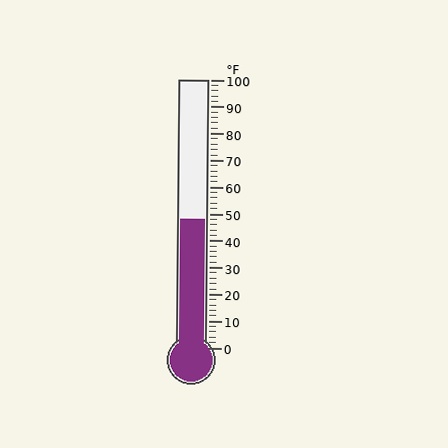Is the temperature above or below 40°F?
The temperature is above 40°F.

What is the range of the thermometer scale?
The thermometer scale ranges from 0°F to 100°F.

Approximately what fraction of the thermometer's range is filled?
The thermometer is filled to approximately 50% of its range.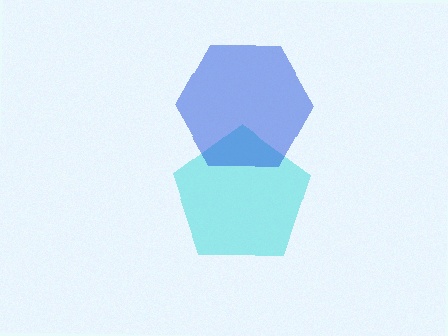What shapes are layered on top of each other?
The layered shapes are: a cyan pentagon, a blue hexagon.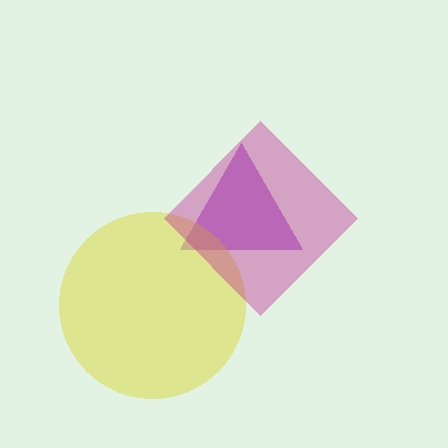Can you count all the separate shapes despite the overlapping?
Yes, there are 3 separate shapes.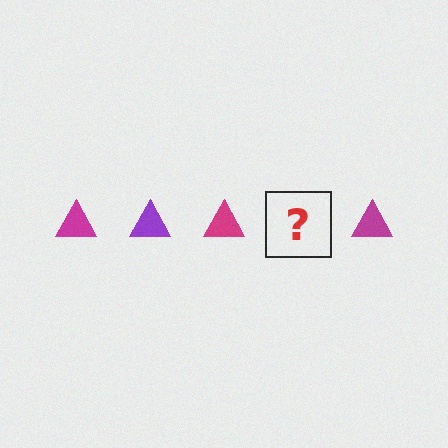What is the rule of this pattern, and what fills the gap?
The rule is that the pattern cycles through magenta, purple triangles. The gap should be filled with a purple triangle.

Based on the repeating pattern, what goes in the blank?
The blank should be a purple triangle.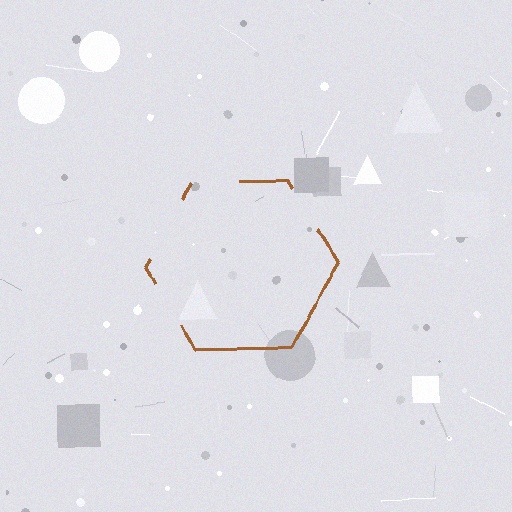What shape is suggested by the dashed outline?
The dashed outline suggests a hexagon.